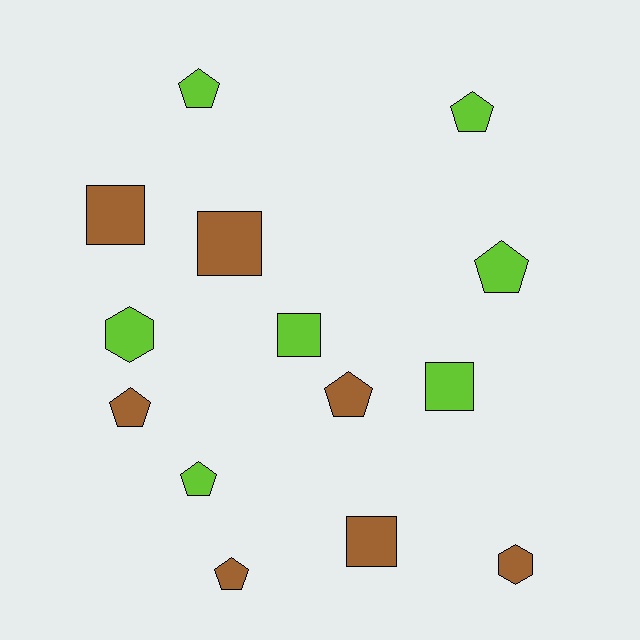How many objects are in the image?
There are 14 objects.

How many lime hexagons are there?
There is 1 lime hexagon.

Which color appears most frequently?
Lime, with 7 objects.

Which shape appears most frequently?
Pentagon, with 7 objects.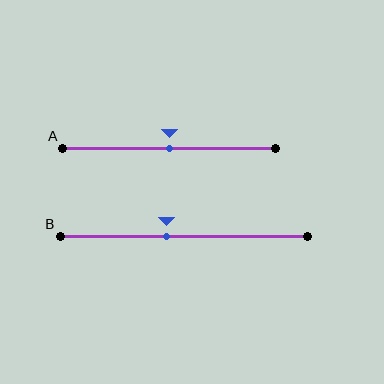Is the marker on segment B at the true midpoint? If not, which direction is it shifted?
No, the marker on segment B is shifted to the left by about 7% of the segment length.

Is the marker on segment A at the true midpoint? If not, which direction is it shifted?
Yes, the marker on segment A is at the true midpoint.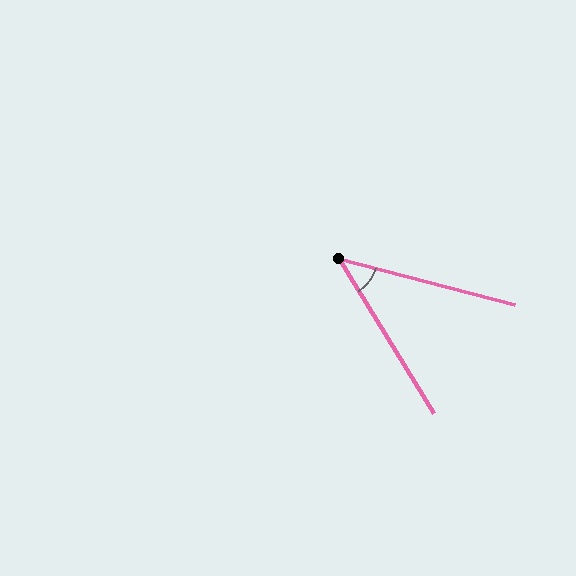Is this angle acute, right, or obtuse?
It is acute.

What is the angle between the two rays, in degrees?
Approximately 44 degrees.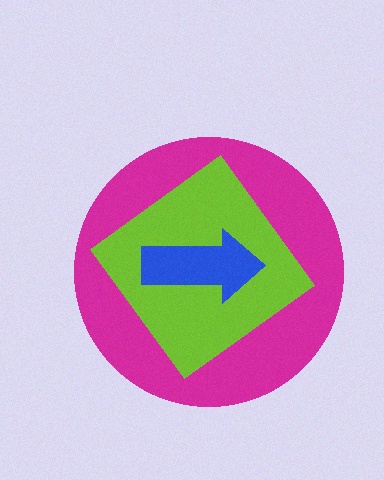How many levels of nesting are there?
3.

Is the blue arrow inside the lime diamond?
Yes.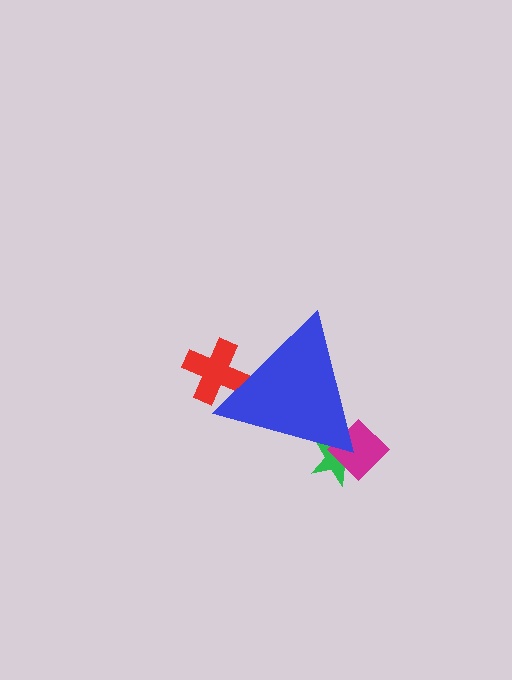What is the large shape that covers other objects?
A blue triangle.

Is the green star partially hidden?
Yes, the green star is partially hidden behind the blue triangle.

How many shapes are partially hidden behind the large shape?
3 shapes are partially hidden.